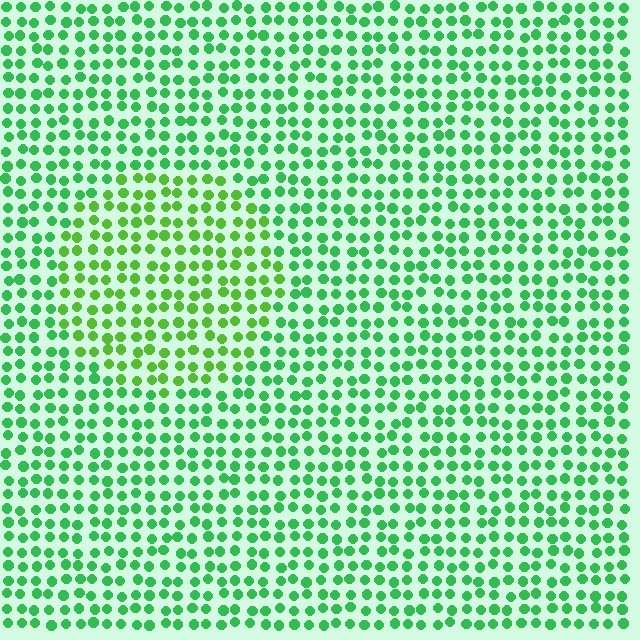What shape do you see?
I see a circle.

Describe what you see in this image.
The image is filled with small green elements in a uniform arrangement. A circle-shaped region is visible where the elements are tinted to a slightly different hue, forming a subtle color boundary.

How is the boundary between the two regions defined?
The boundary is defined purely by a slight shift in hue (about 29 degrees). Spacing, size, and orientation are identical on both sides.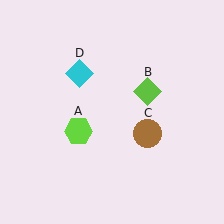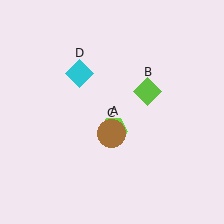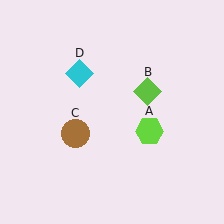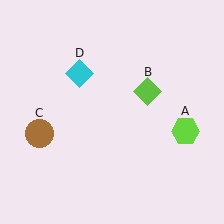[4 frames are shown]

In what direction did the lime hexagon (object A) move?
The lime hexagon (object A) moved right.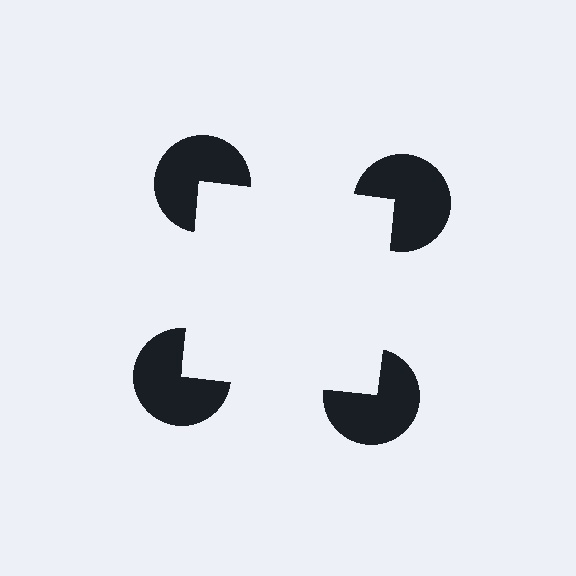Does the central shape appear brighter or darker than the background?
It typically appears slightly brighter than the background, even though no actual brightness change is drawn.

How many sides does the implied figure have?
4 sides.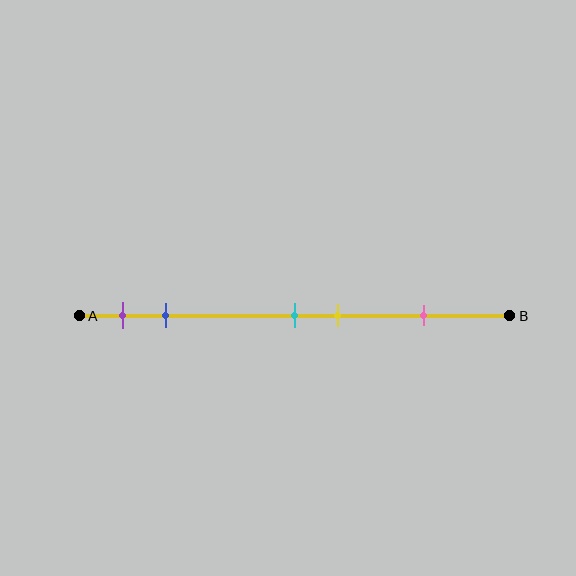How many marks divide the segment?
There are 5 marks dividing the segment.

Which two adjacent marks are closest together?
The cyan and yellow marks are the closest adjacent pair.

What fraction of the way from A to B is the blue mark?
The blue mark is approximately 20% (0.2) of the way from A to B.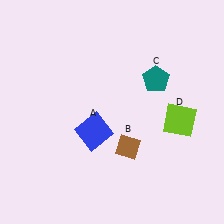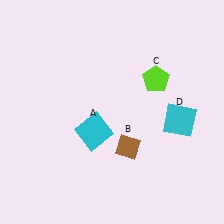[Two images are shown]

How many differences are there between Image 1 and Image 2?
There are 3 differences between the two images.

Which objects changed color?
A changed from blue to cyan. C changed from teal to lime. D changed from lime to cyan.